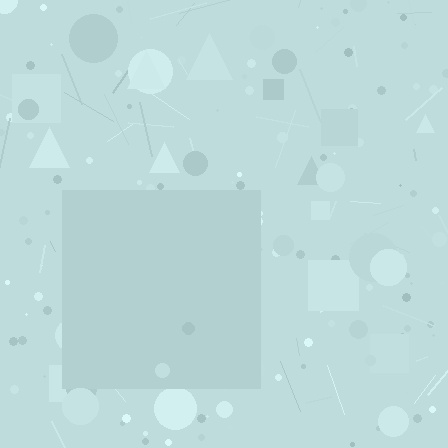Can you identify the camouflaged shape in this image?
The camouflaged shape is a square.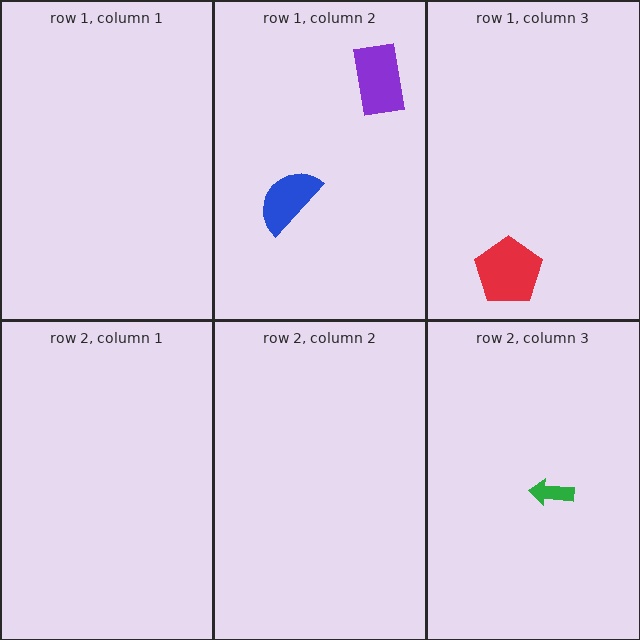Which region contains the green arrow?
The row 2, column 3 region.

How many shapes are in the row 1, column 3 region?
1.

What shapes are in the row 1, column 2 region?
The blue semicircle, the purple rectangle.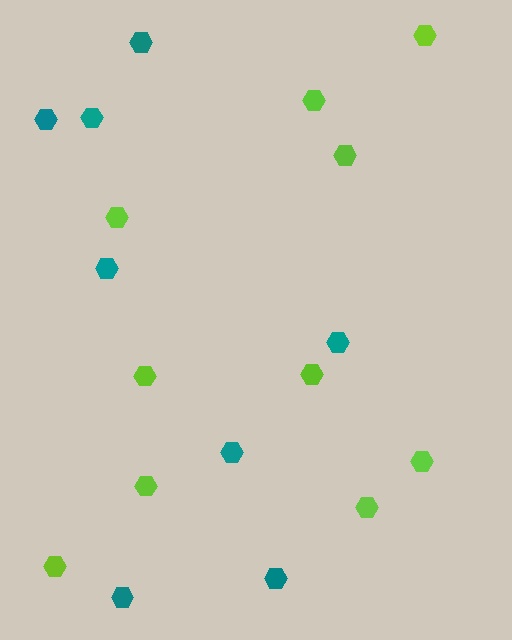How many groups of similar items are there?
There are 2 groups: one group of teal hexagons (8) and one group of lime hexagons (10).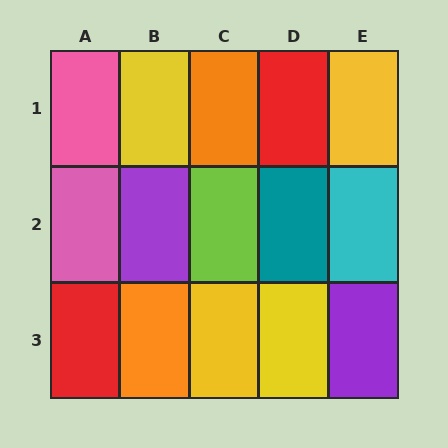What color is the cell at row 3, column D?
Yellow.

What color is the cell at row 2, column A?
Pink.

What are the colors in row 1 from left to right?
Pink, yellow, orange, red, yellow.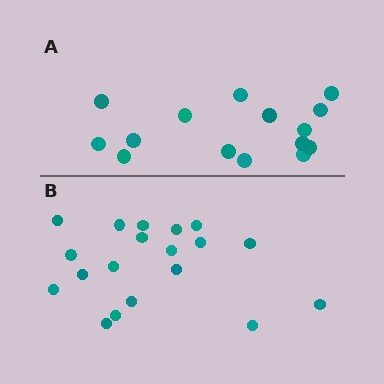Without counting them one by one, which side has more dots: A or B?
Region B (the bottom region) has more dots.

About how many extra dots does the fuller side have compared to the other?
Region B has about 4 more dots than region A.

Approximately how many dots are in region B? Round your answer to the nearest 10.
About 20 dots. (The exact count is 19, which rounds to 20.)